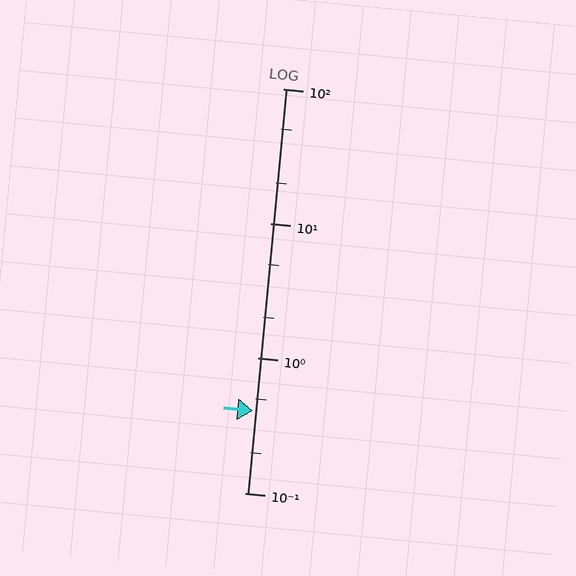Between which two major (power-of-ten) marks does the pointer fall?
The pointer is between 0.1 and 1.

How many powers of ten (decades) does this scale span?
The scale spans 3 decades, from 0.1 to 100.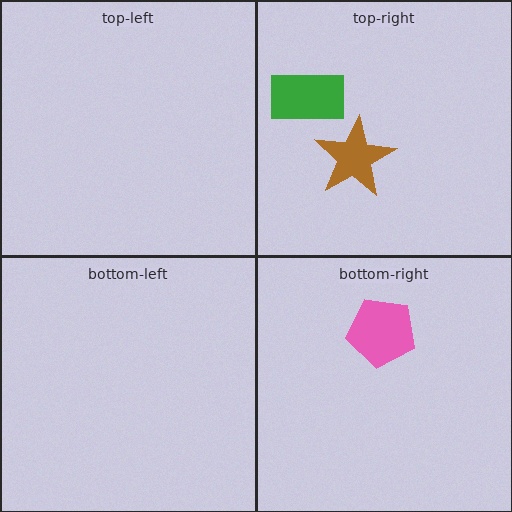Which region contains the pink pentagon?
The bottom-right region.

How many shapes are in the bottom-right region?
1.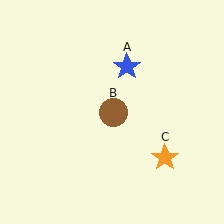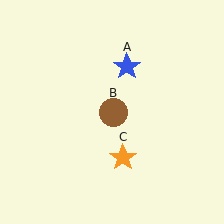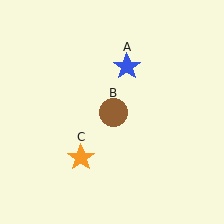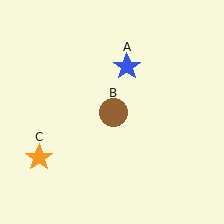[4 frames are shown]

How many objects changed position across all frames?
1 object changed position: orange star (object C).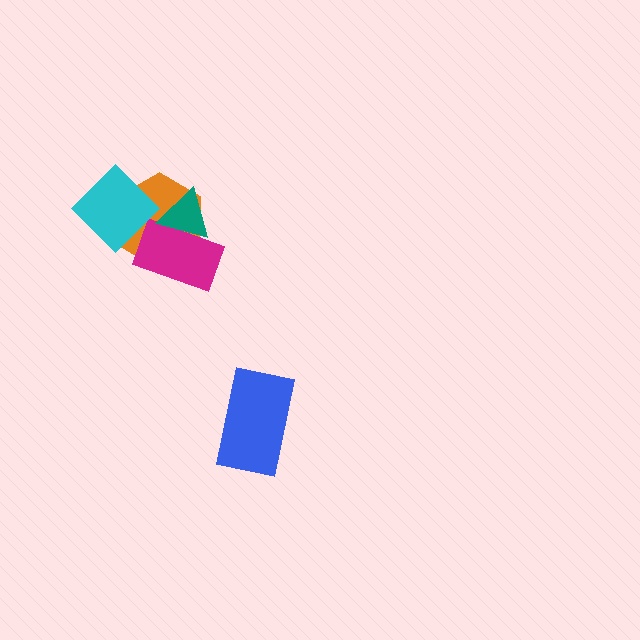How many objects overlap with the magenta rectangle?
2 objects overlap with the magenta rectangle.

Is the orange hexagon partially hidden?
Yes, it is partially covered by another shape.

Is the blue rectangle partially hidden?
No, no other shape covers it.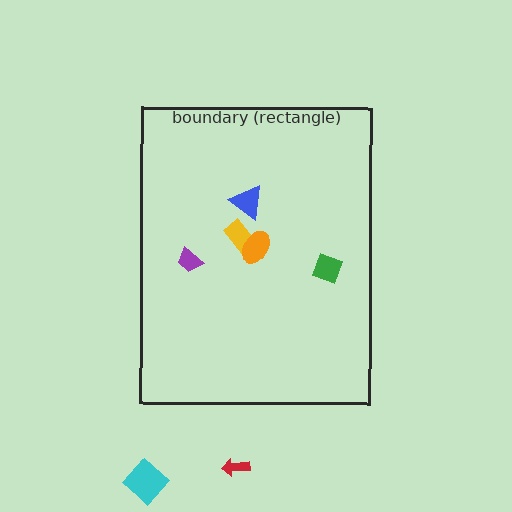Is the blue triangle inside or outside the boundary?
Inside.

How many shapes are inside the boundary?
5 inside, 2 outside.